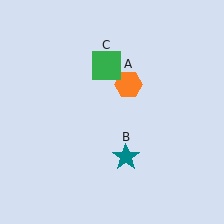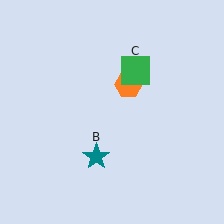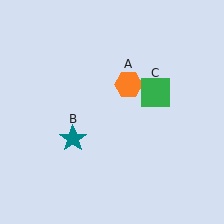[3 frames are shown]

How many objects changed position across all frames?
2 objects changed position: teal star (object B), green square (object C).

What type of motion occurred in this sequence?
The teal star (object B), green square (object C) rotated clockwise around the center of the scene.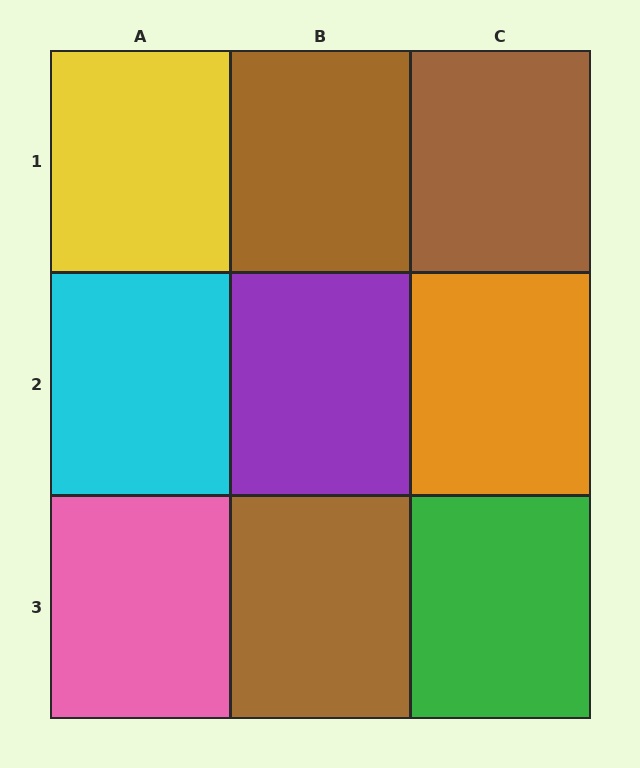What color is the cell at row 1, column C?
Brown.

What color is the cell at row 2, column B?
Purple.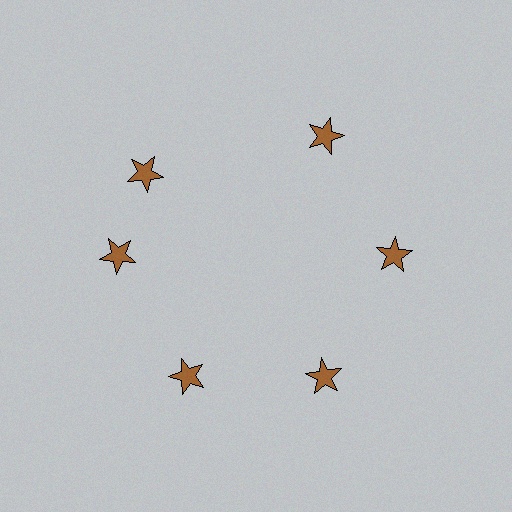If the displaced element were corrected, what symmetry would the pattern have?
It would have 6-fold rotational symmetry — the pattern would map onto itself every 60 degrees.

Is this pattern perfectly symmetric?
No. The 6 brown stars are arranged in a ring, but one element near the 11 o'clock position is rotated out of alignment along the ring, breaking the 6-fold rotational symmetry.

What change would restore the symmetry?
The symmetry would be restored by rotating it back into even spacing with its neighbors so that all 6 stars sit at equal angles and equal distance from the center.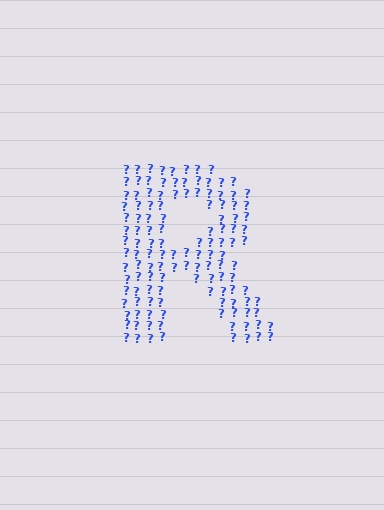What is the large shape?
The large shape is the letter R.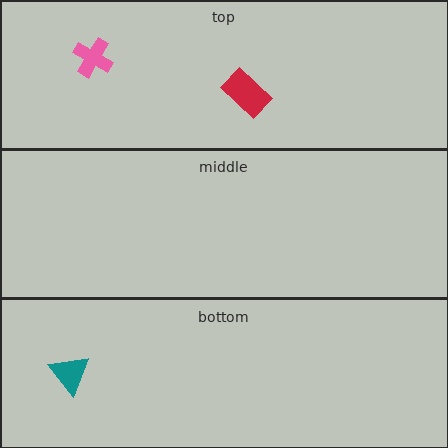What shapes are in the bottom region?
The teal triangle.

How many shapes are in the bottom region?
1.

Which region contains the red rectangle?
The top region.